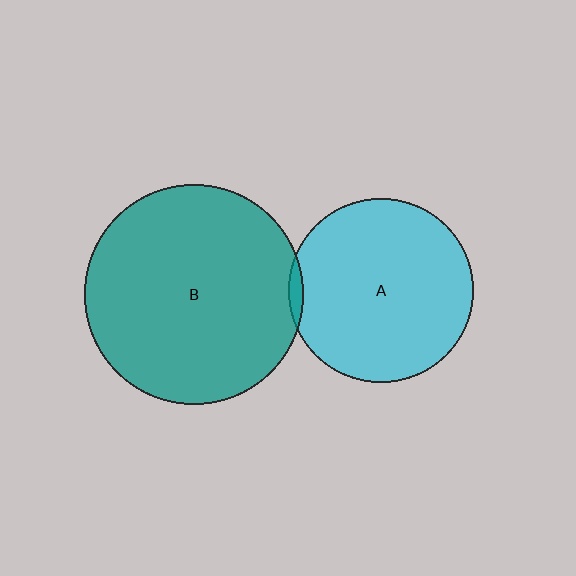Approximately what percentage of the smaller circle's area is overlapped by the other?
Approximately 5%.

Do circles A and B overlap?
Yes.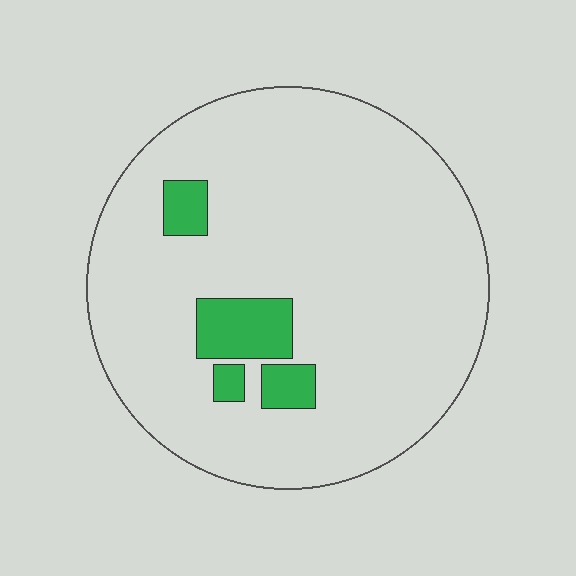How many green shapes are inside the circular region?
4.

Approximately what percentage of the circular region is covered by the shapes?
Approximately 10%.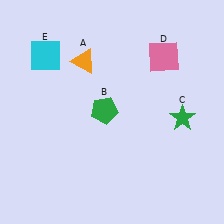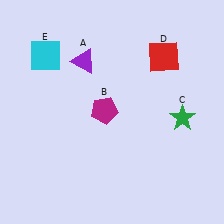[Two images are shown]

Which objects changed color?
A changed from orange to purple. B changed from green to magenta. D changed from pink to red.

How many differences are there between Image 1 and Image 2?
There are 3 differences between the two images.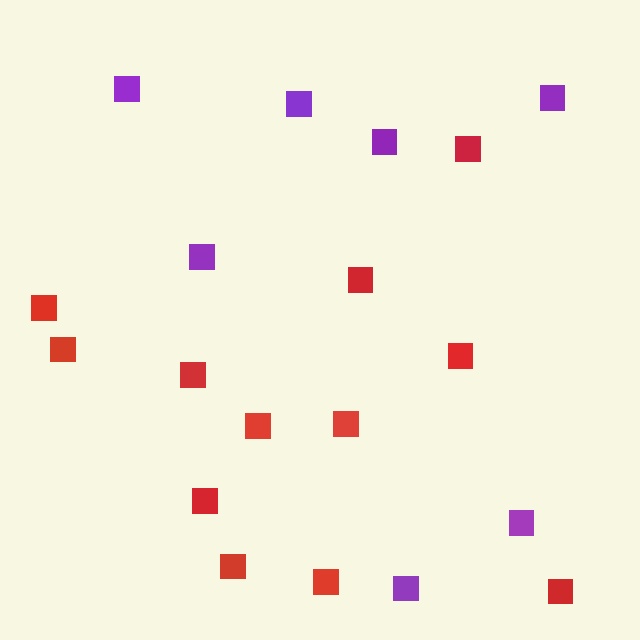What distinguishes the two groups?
There are 2 groups: one group of red squares (12) and one group of purple squares (7).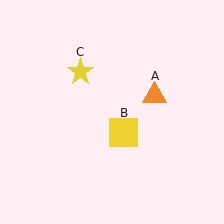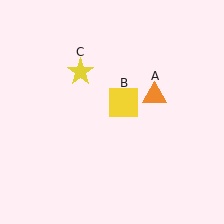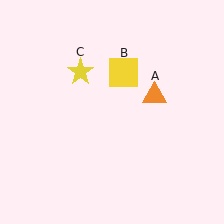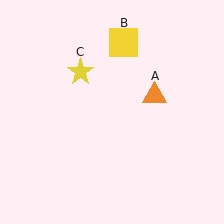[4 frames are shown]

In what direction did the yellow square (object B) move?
The yellow square (object B) moved up.